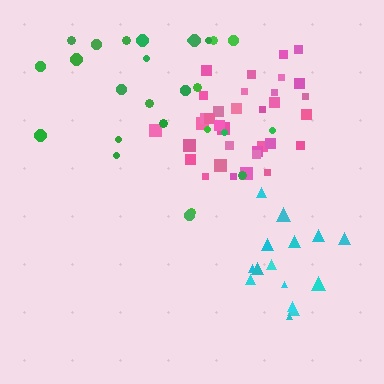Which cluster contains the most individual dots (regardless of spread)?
Pink (35).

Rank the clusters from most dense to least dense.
pink, cyan, green.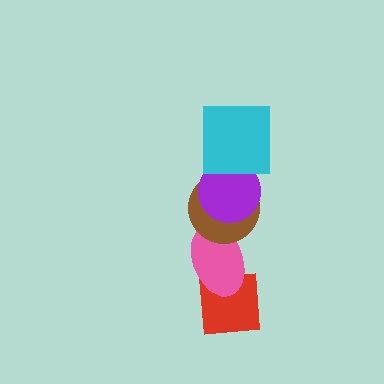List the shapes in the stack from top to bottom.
From top to bottom: the cyan square, the purple circle, the brown circle, the pink ellipse, the red square.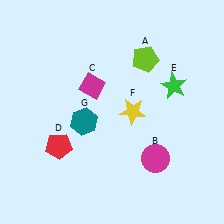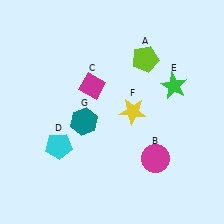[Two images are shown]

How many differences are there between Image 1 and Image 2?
There is 1 difference between the two images.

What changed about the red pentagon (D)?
In Image 1, D is red. In Image 2, it changed to cyan.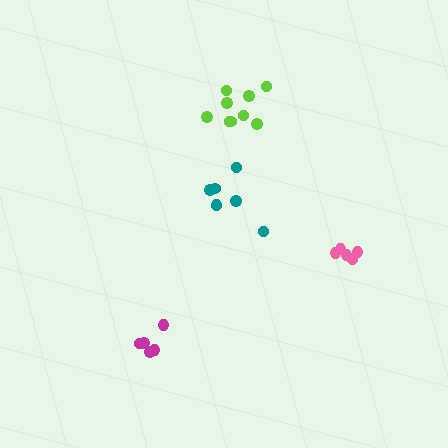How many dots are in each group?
Group 1: 5 dots, Group 2: 7 dots, Group 3: 9 dots, Group 4: 5 dots (26 total).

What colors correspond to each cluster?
The clusters are colored: pink, teal, lime, magenta.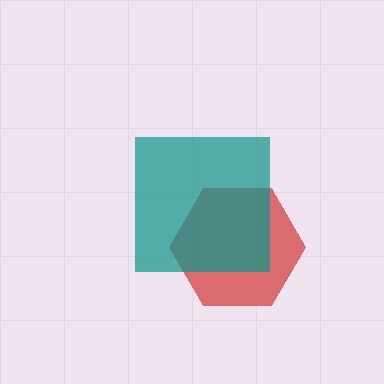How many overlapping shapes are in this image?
There are 2 overlapping shapes in the image.